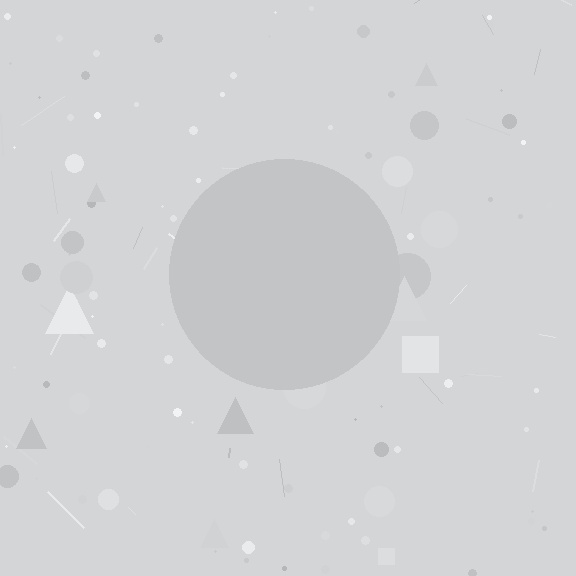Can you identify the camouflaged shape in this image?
The camouflaged shape is a circle.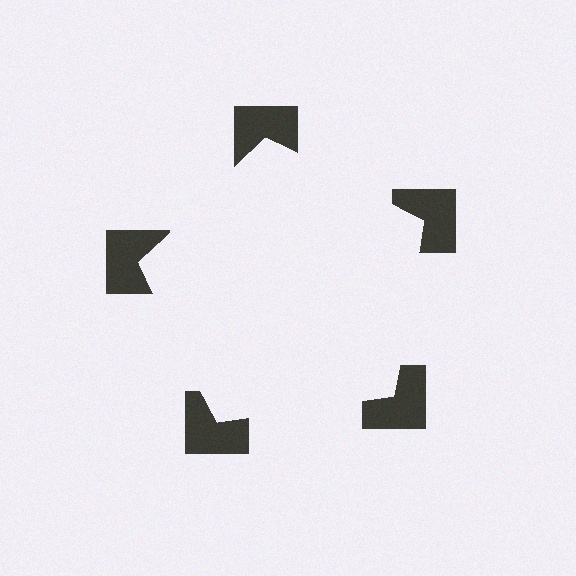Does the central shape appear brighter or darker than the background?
It typically appears slightly brighter than the background, even though no actual brightness change is drawn.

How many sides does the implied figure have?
5 sides.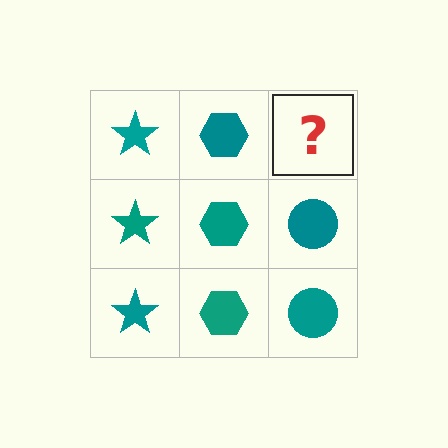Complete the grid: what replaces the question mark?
The question mark should be replaced with a teal circle.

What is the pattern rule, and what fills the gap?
The rule is that each column has a consistent shape. The gap should be filled with a teal circle.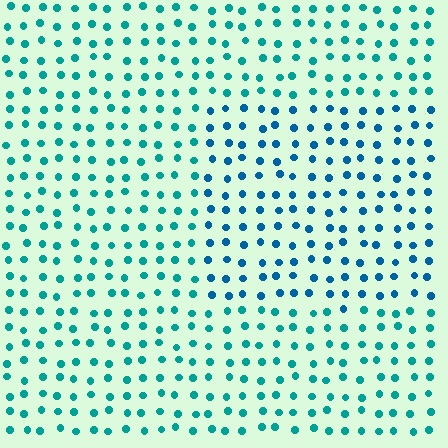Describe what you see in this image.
The image is filled with small teal elements in a uniform arrangement. A rectangle-shaped region is visible where the elements are tinted to a slightly different hue, forming a subtle color boundary.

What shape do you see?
I see a rectangle.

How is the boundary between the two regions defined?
The boundary is defined purely by a slight shift in hue (about 28 degrees). Spacing, size, and orientation are identical on both sides.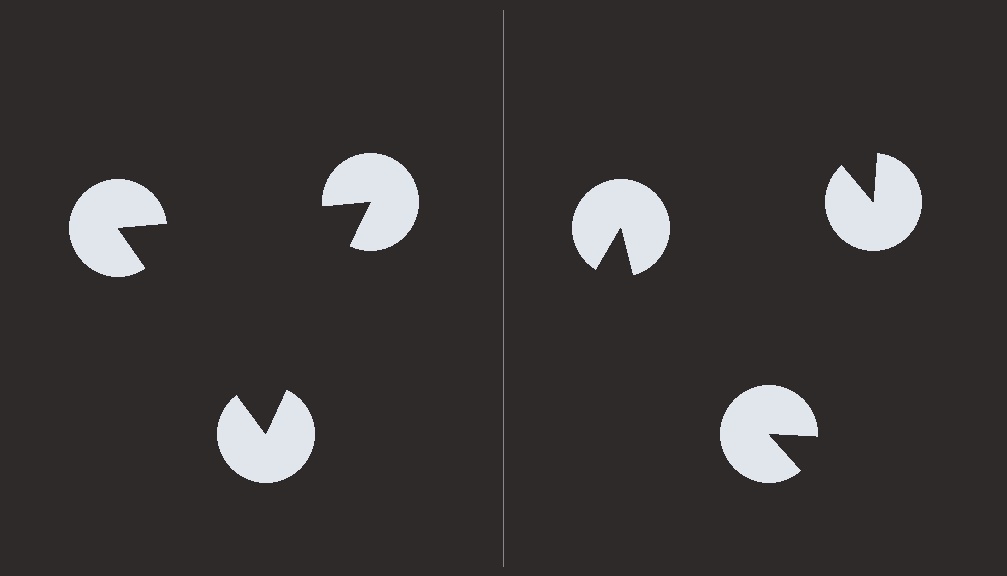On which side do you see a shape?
An illusory triangle appears on the left side. On the right side the wedge cuts are rotated, so no coherent shape forms.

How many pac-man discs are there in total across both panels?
6 — 3 on each side.